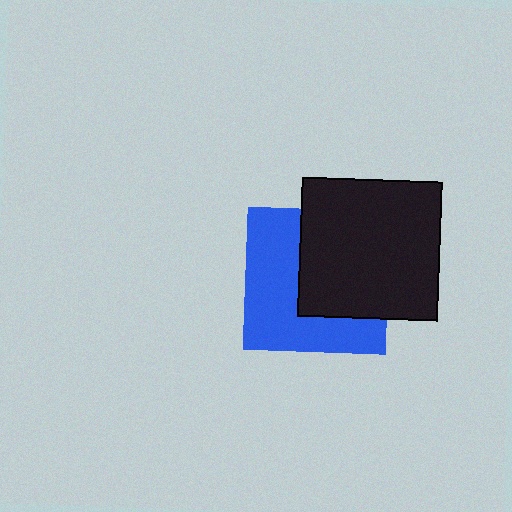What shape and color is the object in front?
The object in front is a black square.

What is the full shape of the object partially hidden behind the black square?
The partially hidden object is a blue square.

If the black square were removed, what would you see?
You would see the complete blue square.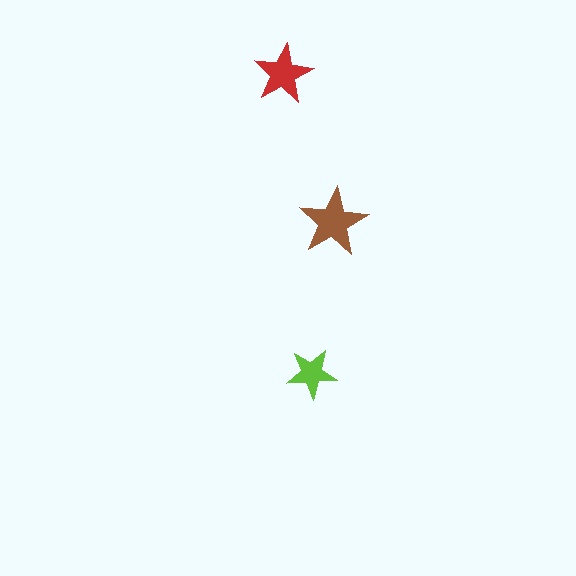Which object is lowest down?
The lime star is bottommost.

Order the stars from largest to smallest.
the brown one, the red one, the lime one.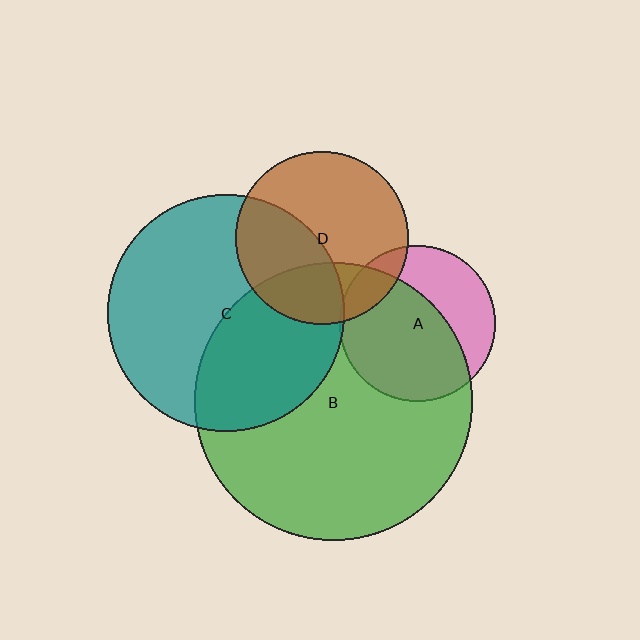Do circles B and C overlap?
Yes.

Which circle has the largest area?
Circle B (green).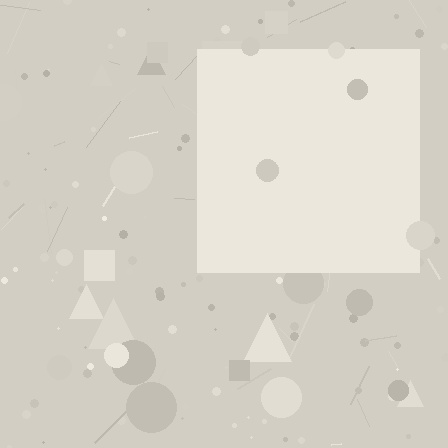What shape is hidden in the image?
A square is hidden in the image.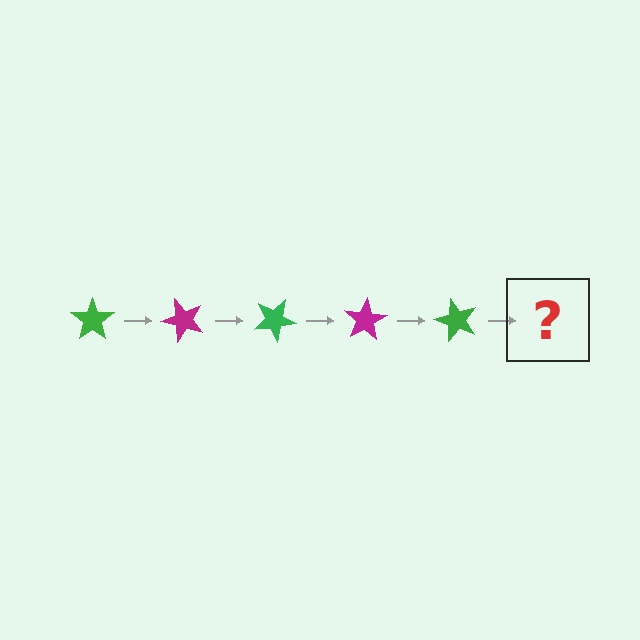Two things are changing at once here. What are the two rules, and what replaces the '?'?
The two rules are that it rotates 50 degrees each step and the color cycles through green and magenta. The '?' should be a magenta star, rotated 250 degrees from the start.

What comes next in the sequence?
The next element should be a magenta star, rotated 250 degrees from the start.